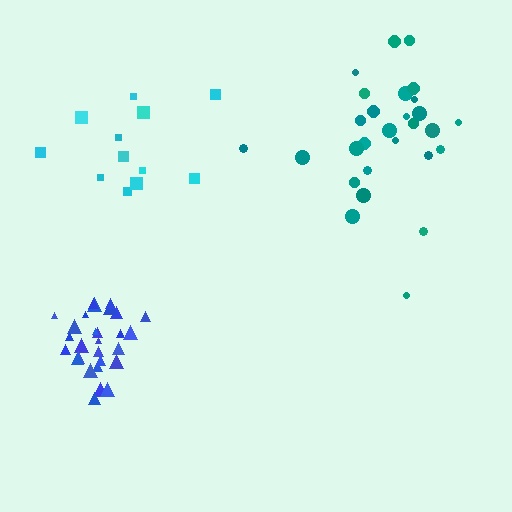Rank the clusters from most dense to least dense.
blue, teal, cyan.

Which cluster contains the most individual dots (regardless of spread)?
Blue (28).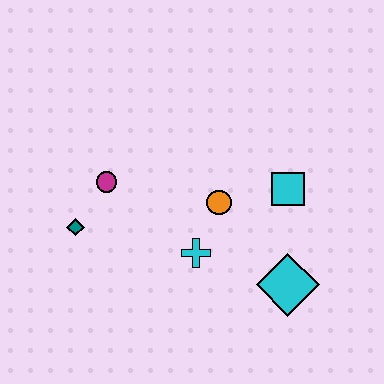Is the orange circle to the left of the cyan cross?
No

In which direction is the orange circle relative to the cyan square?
The orange circle is to the left of the cyan square.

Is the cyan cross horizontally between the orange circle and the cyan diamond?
No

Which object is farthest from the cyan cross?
The teal diamond is farthest from the cyan cross.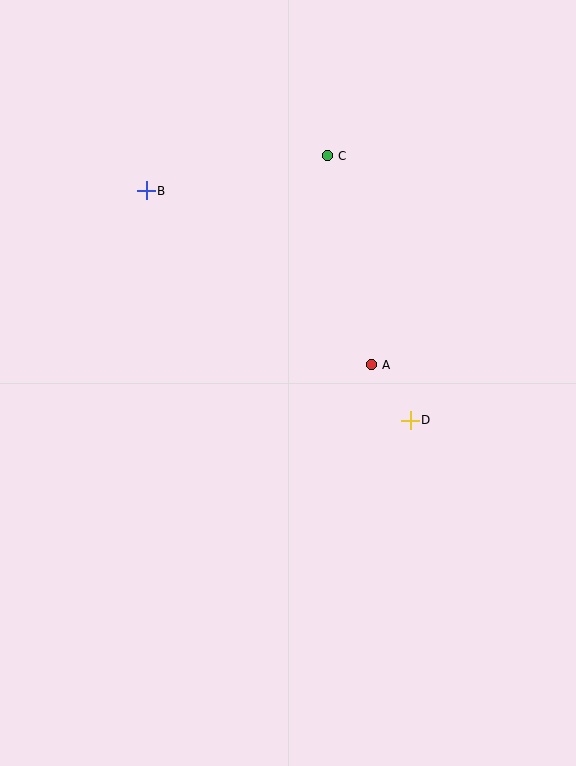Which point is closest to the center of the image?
Point A at (371, 365) is closest to the center.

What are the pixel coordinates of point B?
Point B is at (146, 191).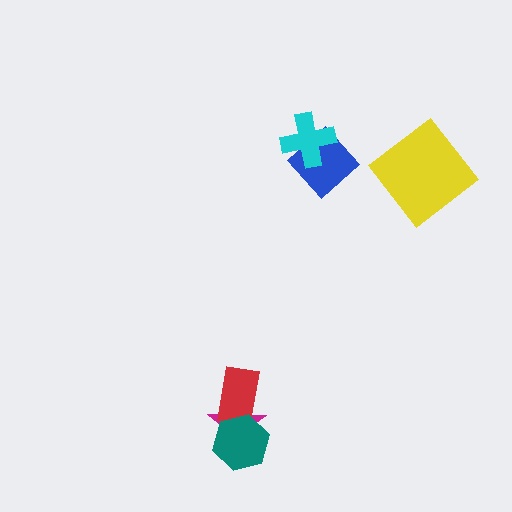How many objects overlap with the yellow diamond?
0 objects overlap with the yellow diamond.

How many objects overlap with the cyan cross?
1 object overlaps with the cyan cross.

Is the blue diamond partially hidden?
Yes, it is partially covered by another shape.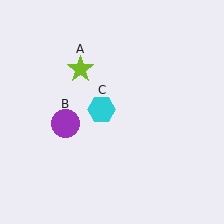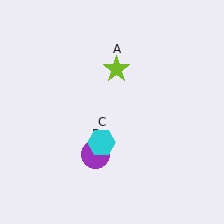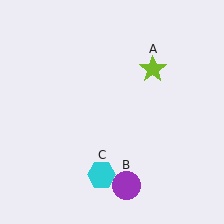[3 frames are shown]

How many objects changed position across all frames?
3 objects changed position: lime star (object A), purple circle (object B), cyan hexagon (object C).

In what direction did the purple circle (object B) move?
The purple circle (object B) moved down and to the right.